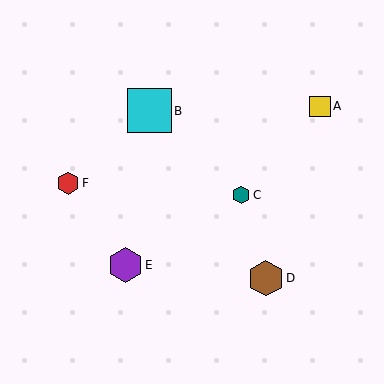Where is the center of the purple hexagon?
The center of the purple hexagon is at (125, 265).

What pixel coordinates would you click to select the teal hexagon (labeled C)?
Click at (241, 195) to select the teal hexagon C.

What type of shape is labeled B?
Shape B is a cyan square.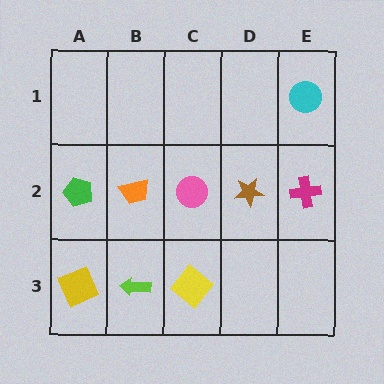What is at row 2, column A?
A green pentagon.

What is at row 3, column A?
A yellow square.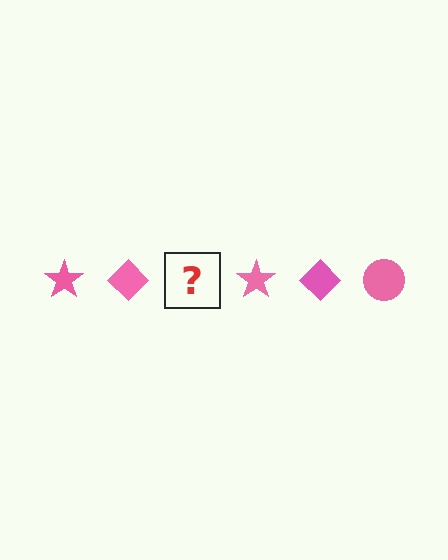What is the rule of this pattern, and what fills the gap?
The rule is that the pattern cycles through star, diamond, circle shapes in pink. The gap should be filled with a pink circle.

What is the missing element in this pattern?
The missing element is a pink circle.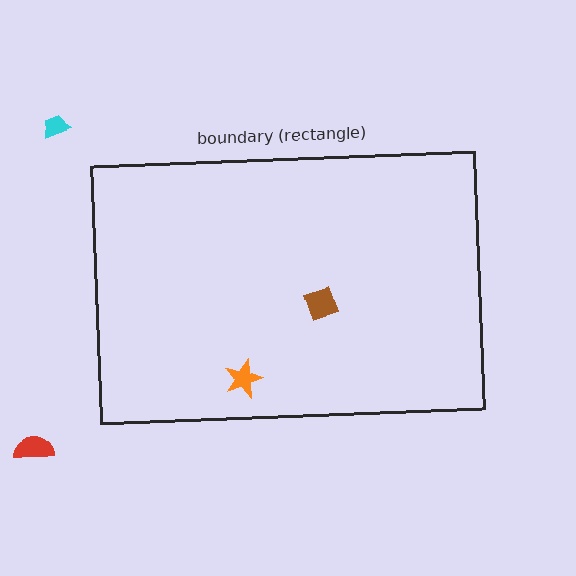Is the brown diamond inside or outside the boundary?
Inside.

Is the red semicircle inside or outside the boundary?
Outside.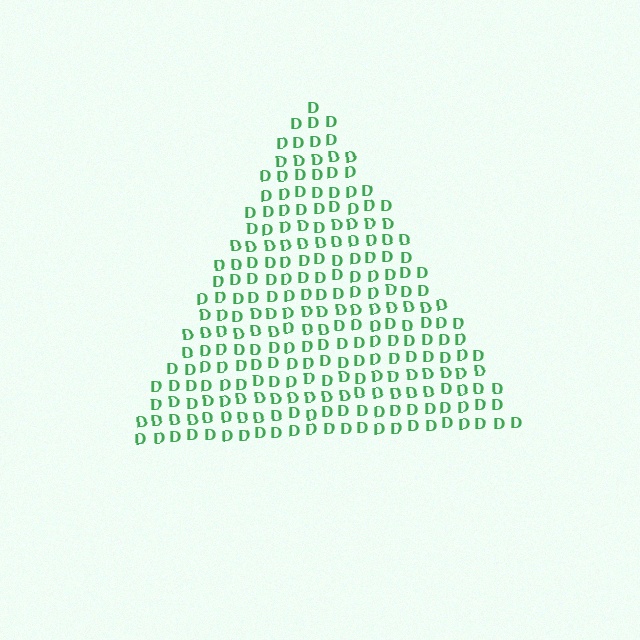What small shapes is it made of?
It is made of small letter D's.